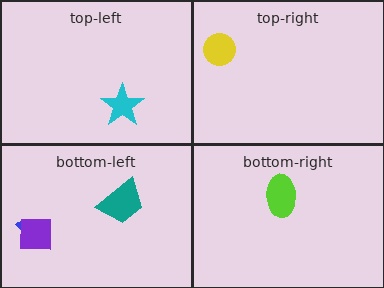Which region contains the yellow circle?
The top-right region.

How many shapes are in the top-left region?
1.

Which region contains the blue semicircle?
The bottom-left region.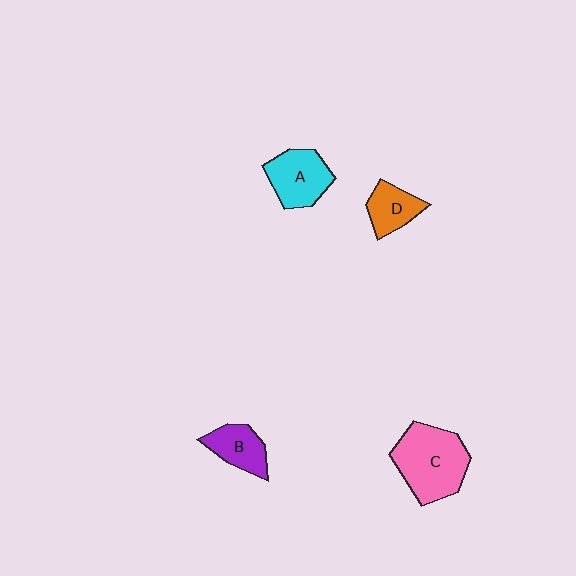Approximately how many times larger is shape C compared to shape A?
Approximately 1.5 times.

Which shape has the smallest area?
Shape D (orange).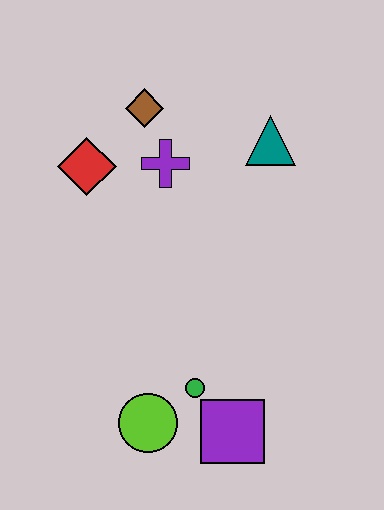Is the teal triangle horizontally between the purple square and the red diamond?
No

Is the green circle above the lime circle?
Yes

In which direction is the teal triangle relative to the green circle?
The teal triangle is above the green circle.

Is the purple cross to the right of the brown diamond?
Yes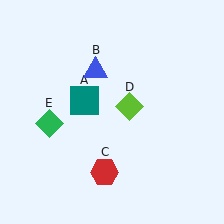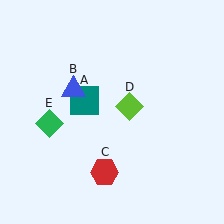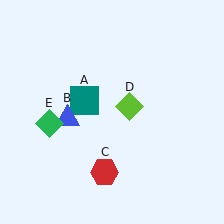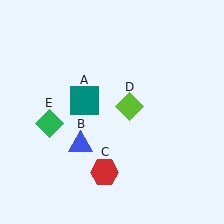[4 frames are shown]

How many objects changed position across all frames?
1 object changed position: blue triangle (object B).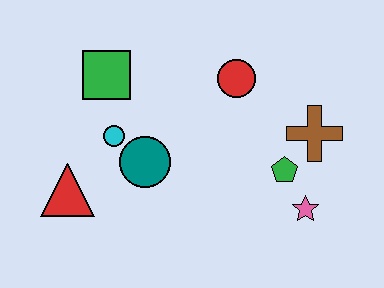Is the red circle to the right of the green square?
Yes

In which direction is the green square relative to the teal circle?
The green square is above the teal circle.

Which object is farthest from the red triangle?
The brown cross is farthest from the red triangle.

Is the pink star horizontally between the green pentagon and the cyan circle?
No